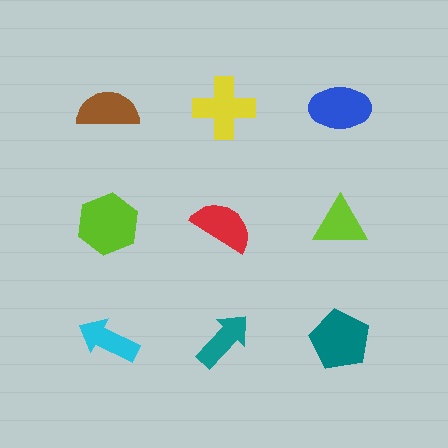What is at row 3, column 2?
A teal arrow.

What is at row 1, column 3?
A blue ellipse.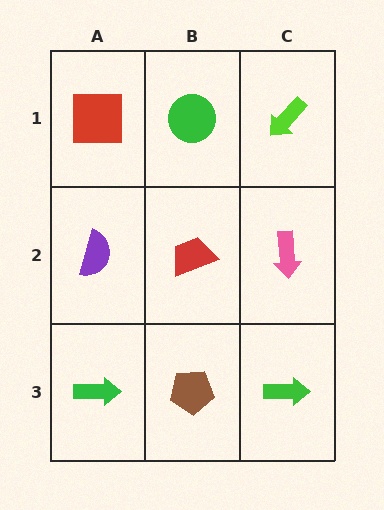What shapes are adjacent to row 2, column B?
A green circle (row 1, column B), a brown pentagon (row 3, column B), a purple semicircle (row 2, column A), a pink arrow (row 2, column C).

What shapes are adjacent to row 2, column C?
A lime arrow (row 1, column C), a green arrow (row 3, column C), a red trapezoid (row 2, column B).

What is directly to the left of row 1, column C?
A green circle.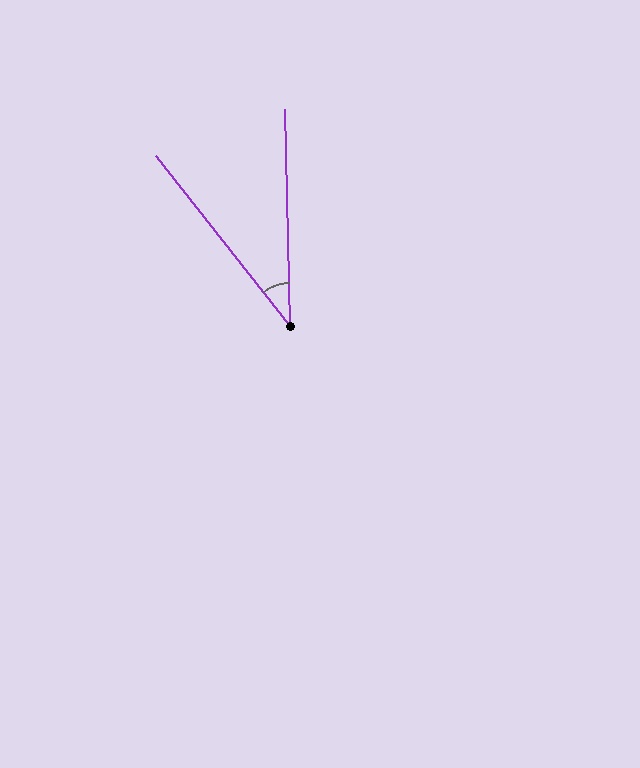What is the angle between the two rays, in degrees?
Approximately 37 degrees.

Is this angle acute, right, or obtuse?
It is acute.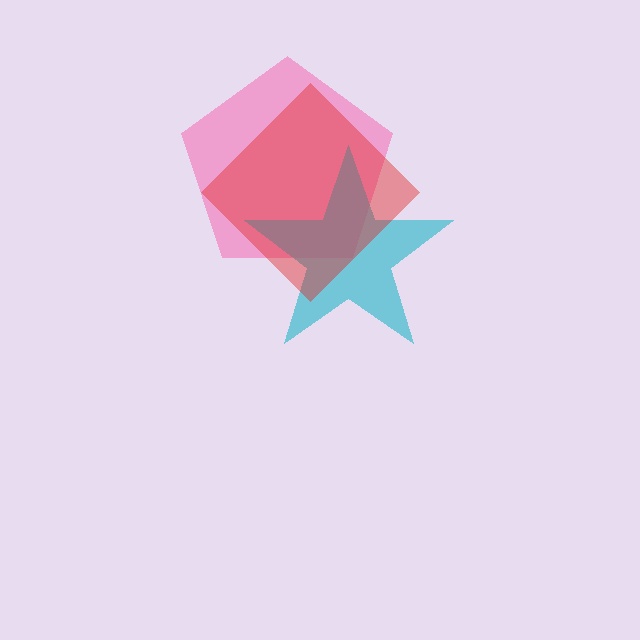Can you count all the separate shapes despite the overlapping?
Yes, there are 3 separate shapes.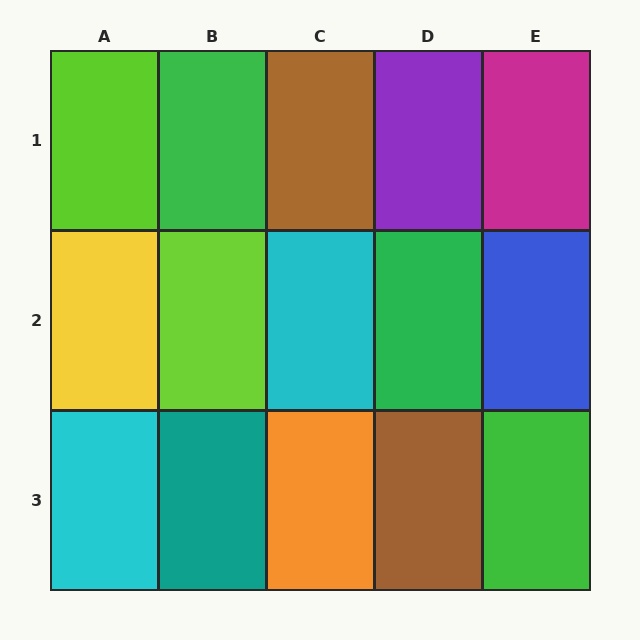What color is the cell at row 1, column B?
Green.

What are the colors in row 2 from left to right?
Yellow, lime, cyan, green, blue.